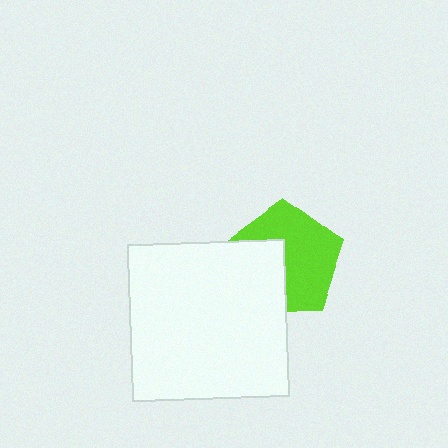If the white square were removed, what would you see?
You would see the complete lime pentagon.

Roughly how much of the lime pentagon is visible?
About half of it is visible (roughly 62%).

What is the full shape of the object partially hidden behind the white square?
The partially hidden object is a lime pentagon.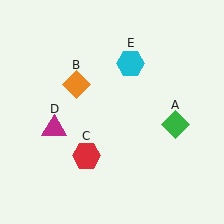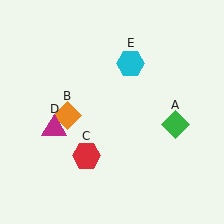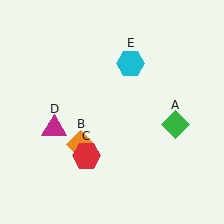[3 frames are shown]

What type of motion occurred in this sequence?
The orange diamond (object B) rotated counterclockwise around the center of the scene.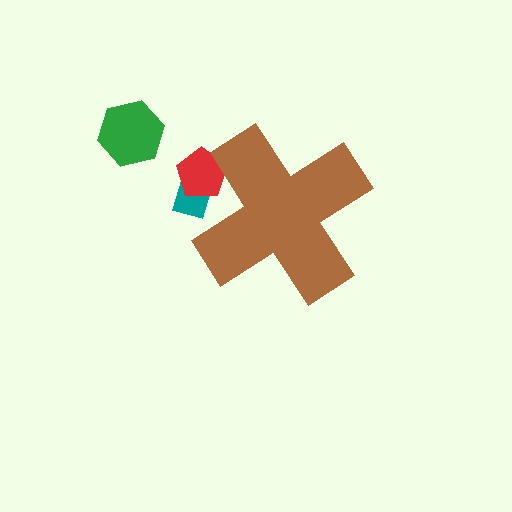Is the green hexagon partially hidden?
No, the green hexagon is fully visible.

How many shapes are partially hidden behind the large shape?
2 shapes are partially hidden.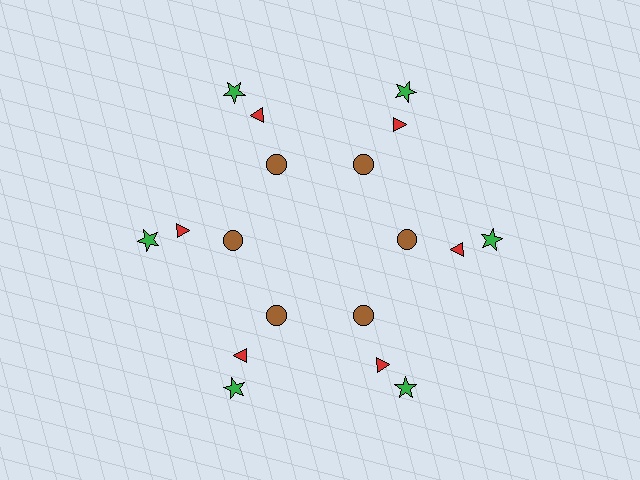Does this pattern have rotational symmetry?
Yes, this pattern has 6-fold rotational symmetry. It looks the same after rotating 60 degrees around the center.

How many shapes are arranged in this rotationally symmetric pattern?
There are 18 shapes, arranged in 6 groups of 3.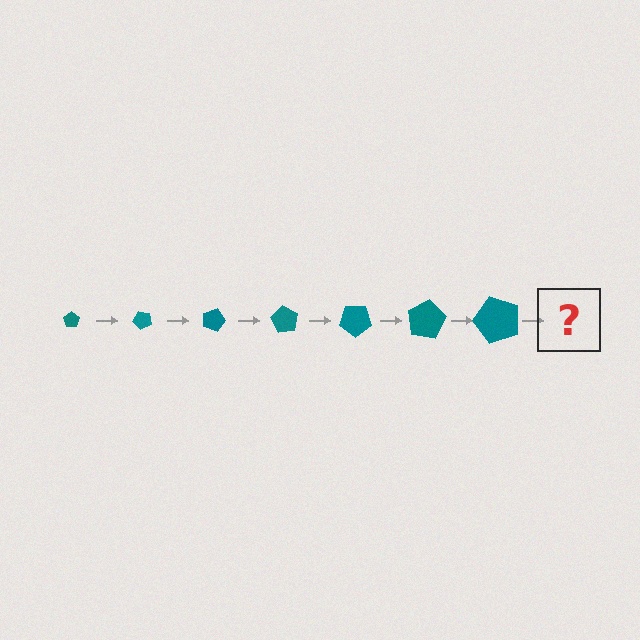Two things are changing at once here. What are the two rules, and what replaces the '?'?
The two rules are that the pentagon grows larger each step and it rotates 45 degrees each step. The '?' should be a pentagon, larger than the previous one and rotated 315 degrees from the start.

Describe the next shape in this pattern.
It should be a pentagon, larger than the previous one and rotated 315 degrees from the start.